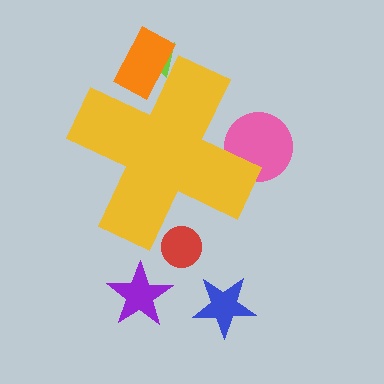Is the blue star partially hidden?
No, the blue star is fully visible.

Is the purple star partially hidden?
No, the purple star is fully visible.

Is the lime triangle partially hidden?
Yes, the lime triangle is partially hidden behind the yellow cross.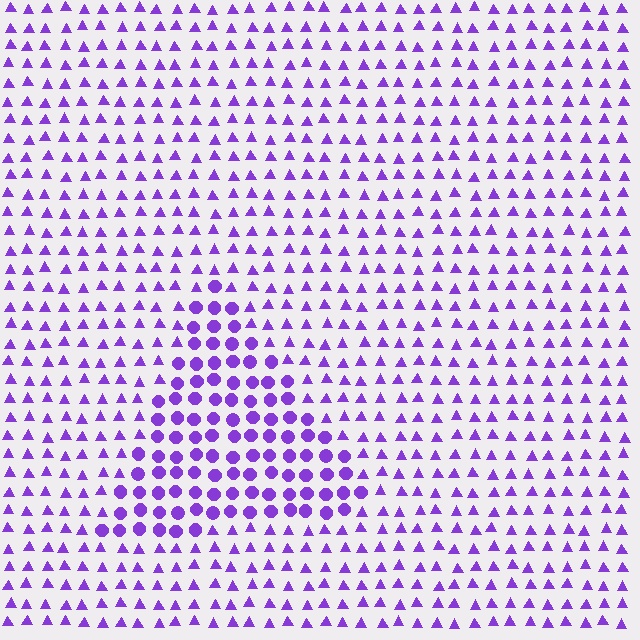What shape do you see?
I see a triangle.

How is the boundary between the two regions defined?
The boundary is defined by a change in element shape: circles inside vs. triangles outside. All elements share the same color and spacing.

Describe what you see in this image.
The image is filled with small purple elements arranged in a uniform grid. A triangle-shaped region contains circles, while the surrounding area contains triangles. The boundary is defined purely by the change in element shape.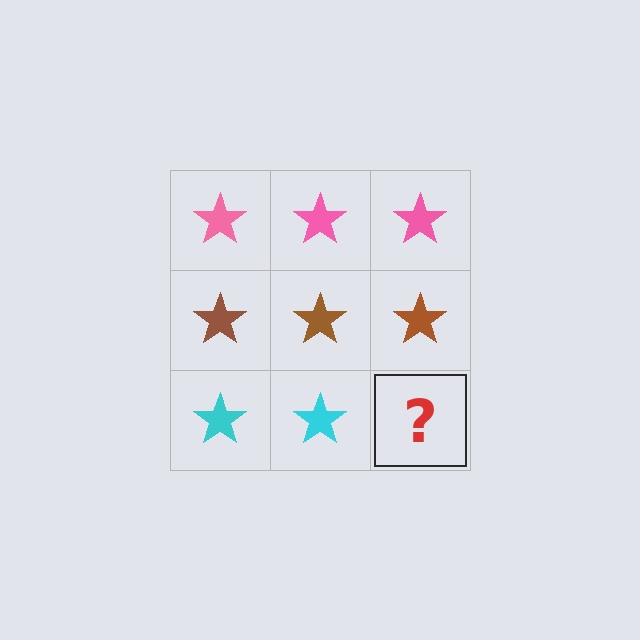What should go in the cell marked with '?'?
The missing cell should contain a cyan star.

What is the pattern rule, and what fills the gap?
The rule is that each row has a consistent color. The gap should be filled with a cyan star.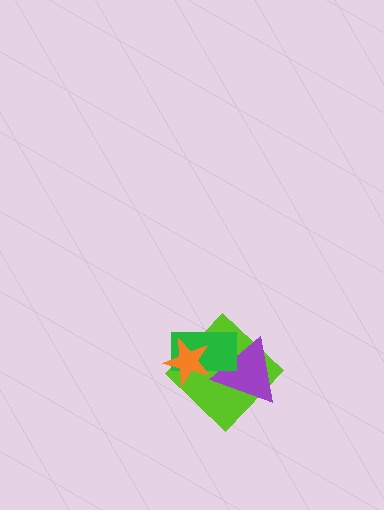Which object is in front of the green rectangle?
The orange star is in front of the green rectangle.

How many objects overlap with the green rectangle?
3 objects overlap with the green rectangle.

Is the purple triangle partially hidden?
Yes, it is partially covered by another shape.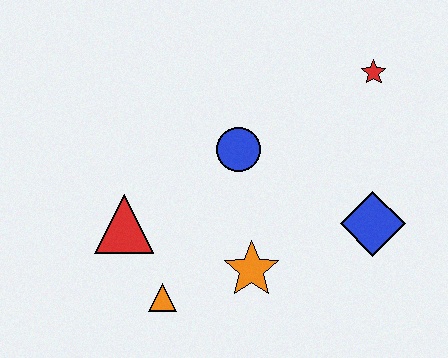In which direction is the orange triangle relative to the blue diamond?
The orange triangle is to the left of the blue diamond.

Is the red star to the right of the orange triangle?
Yes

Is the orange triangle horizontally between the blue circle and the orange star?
No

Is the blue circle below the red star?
Yes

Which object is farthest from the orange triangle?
The red star is farthest from the orange triangle.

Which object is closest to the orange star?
The orange triangle is closest to the orange star.